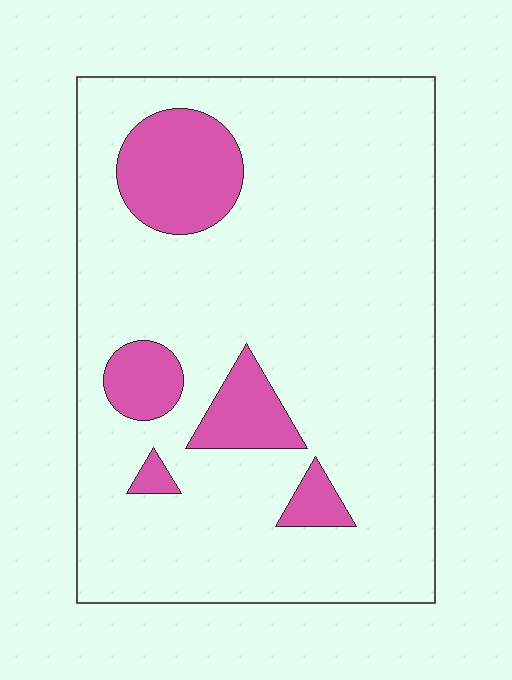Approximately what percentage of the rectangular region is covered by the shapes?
Approximately 15%.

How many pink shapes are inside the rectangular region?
5.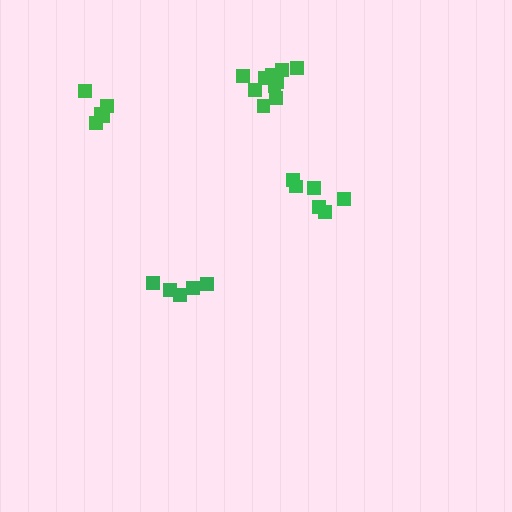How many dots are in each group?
Group 1: 6 dots, Group 2: 5 dots, Group 3: 11 dots, Group 4: 5 dots (27 total).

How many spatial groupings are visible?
There are 4 spatial groupings.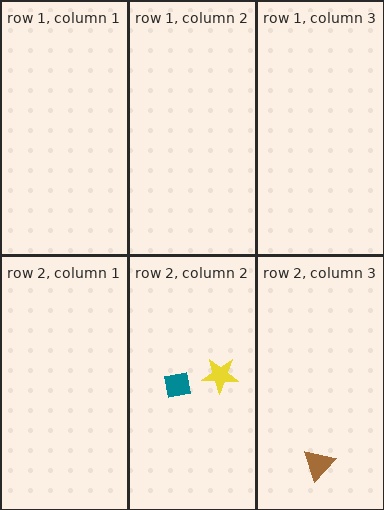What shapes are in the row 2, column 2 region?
The teal square, the yellow star.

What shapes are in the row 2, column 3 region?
The brown triangle.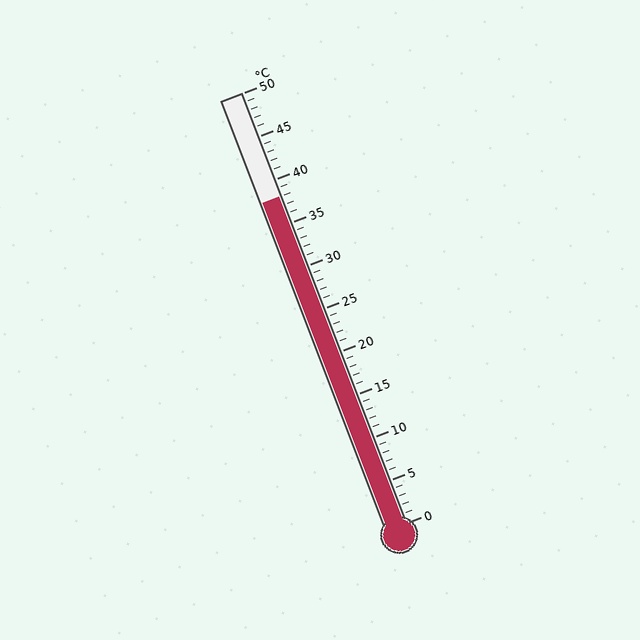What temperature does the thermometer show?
The thermometer shows approximately 38°C.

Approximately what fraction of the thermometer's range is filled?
The thermometer is filled to approximately 75% of its range.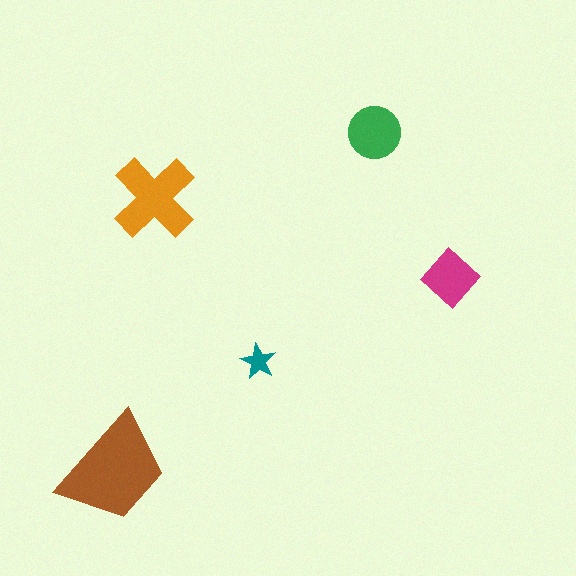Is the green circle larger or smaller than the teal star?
Larger.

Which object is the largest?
The brown trapezoid.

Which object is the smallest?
The teal star.